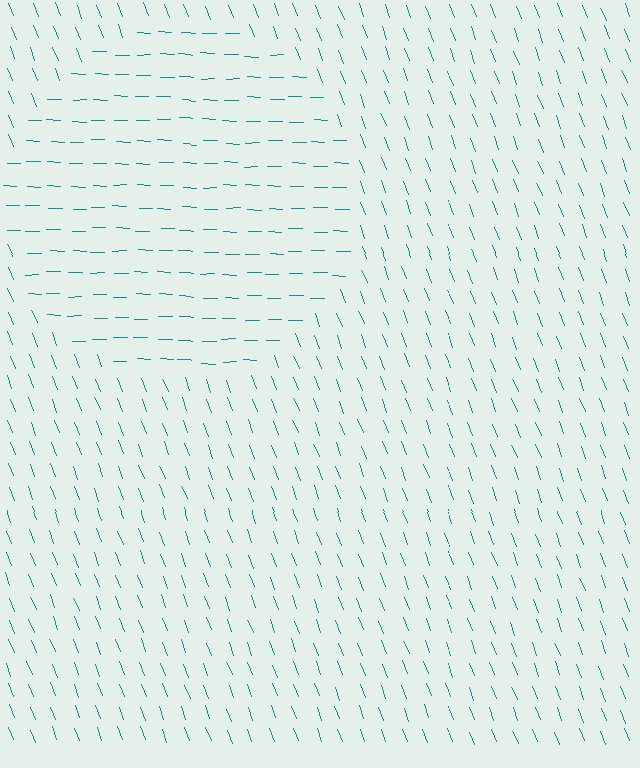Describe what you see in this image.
The image is filled with small teal line segments. A circle region in the image has lines oriented differently from the surrounding lines, creating a visible texture boundary.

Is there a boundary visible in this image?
Yes, there is a texture boundary formed by a change in line orientation.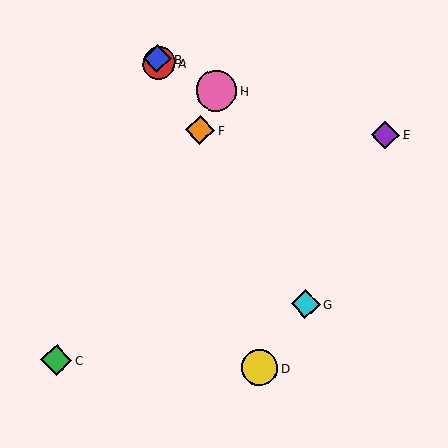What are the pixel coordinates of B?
Object B is at (157, 59).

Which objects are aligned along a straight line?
Objects A, B, F, G are aligned along a straight line.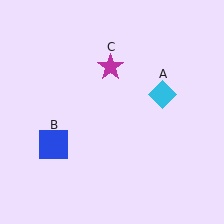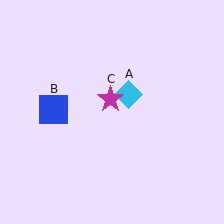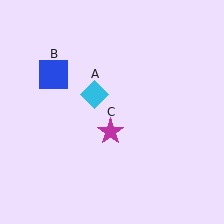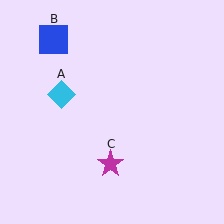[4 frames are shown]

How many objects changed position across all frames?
3 objects changed position: cyan diamond (object A), blue square (object B), magenta star (object C).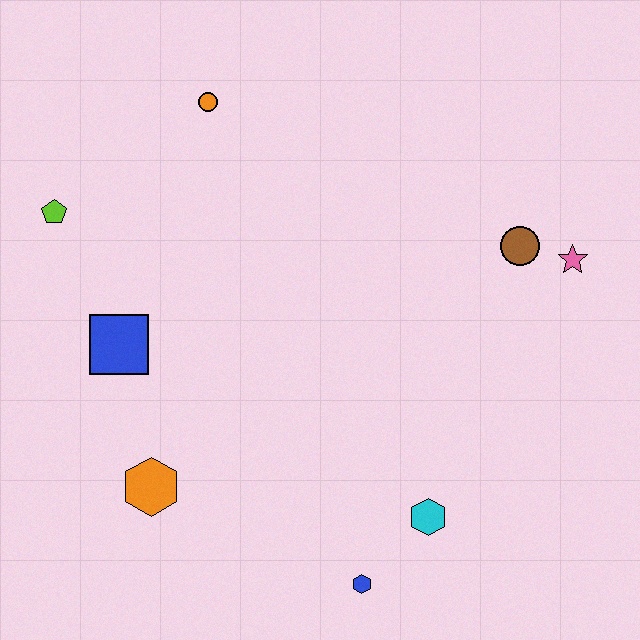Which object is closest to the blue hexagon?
The cyan hexagon is closest to the blue hexagon.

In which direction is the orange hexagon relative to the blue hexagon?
The orange hexagon is to the left of the blue hexagon.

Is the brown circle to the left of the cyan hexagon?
No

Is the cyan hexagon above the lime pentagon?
No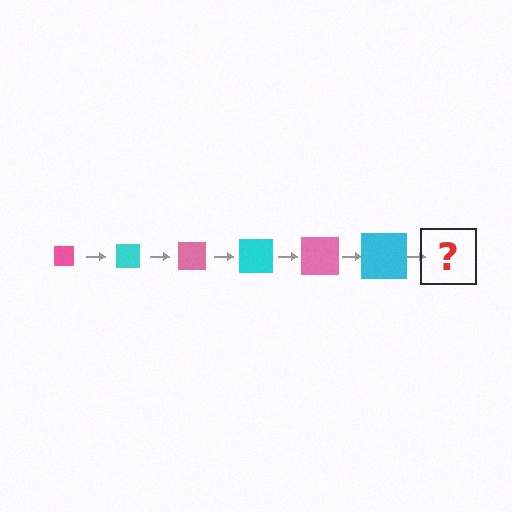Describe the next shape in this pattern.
It should be a pink square, larger than the previous one.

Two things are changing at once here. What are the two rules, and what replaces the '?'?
The two rules are that the square grows larger each step and the color cycles through pink and cyan. The '?' should be a pink square, larger than the previous one.